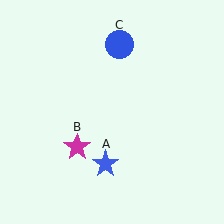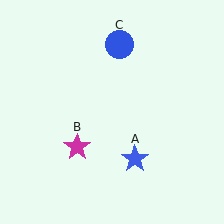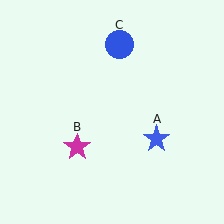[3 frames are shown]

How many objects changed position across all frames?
1 object changed position: blue star (object A).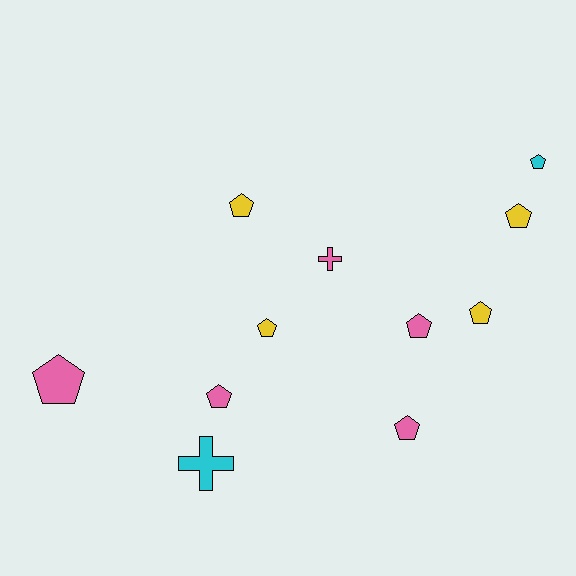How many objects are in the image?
There are 11 objects.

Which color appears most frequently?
Pink, with 5 objects.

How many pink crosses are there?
There is 1 pink cross.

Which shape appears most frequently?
Pentagon, with 9 objects.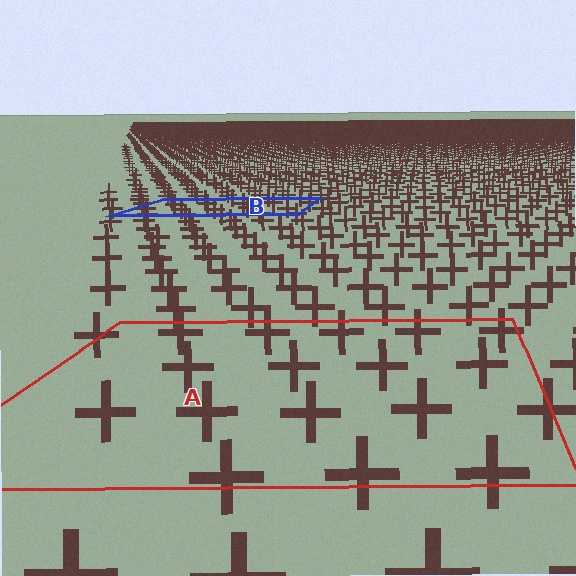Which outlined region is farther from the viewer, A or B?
Region B is farther from the viewer — the texture elements inside it appear smaller and more densely packed.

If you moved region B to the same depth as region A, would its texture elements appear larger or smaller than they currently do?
They would appear larger. At a closer depth, the same texture elements are projected at a bigger on-screen size.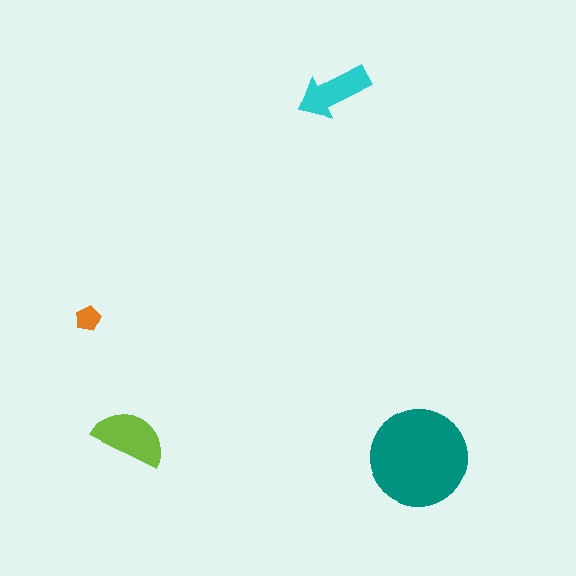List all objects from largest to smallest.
The teal circle, the lime semicircle, the cyan arrow, the orange pentagon.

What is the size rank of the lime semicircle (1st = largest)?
2nd.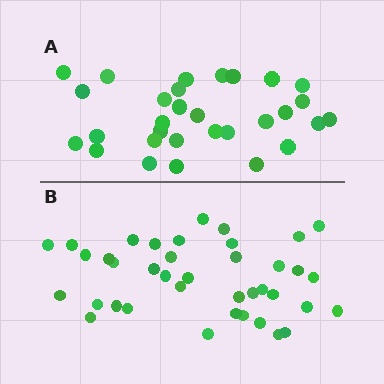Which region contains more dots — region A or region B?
Region B (the bottom region) has more dots.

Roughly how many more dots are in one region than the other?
Region B has roughly 8 or so more dots than region A.